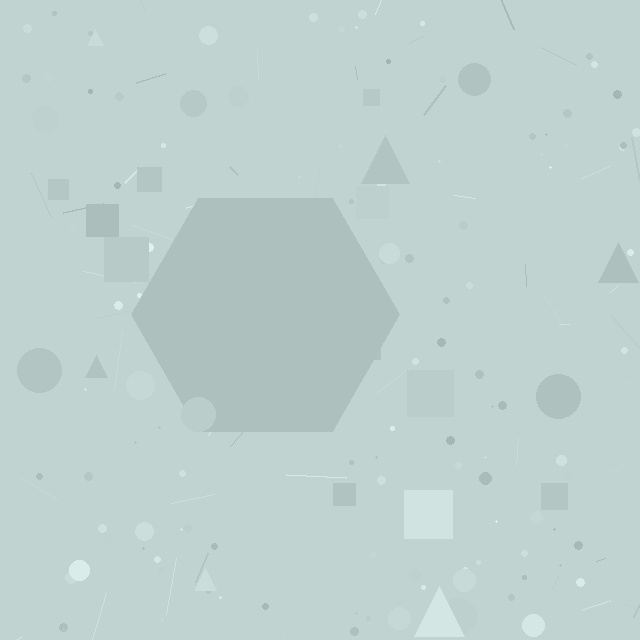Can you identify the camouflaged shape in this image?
The camouflaged shape is a hexagon.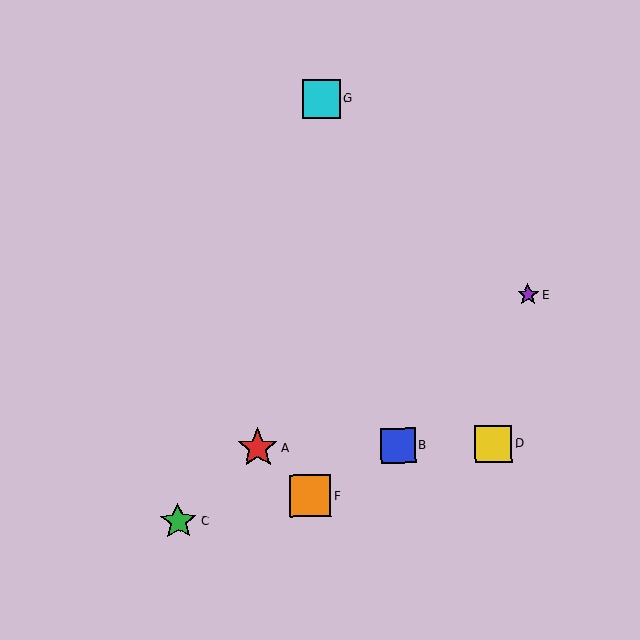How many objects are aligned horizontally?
3 objects (A, B, D) are aligned horizontally.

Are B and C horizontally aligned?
No, B is at y≈446 and C is at y≈521.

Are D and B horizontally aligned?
Yes, both are at y≈444.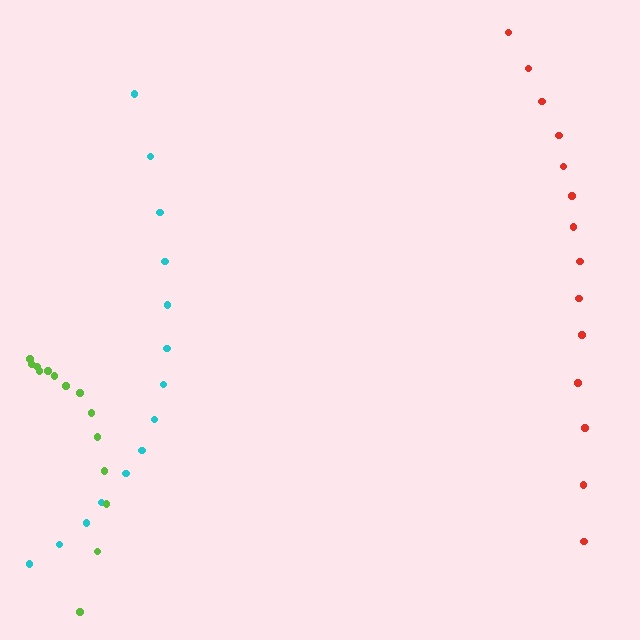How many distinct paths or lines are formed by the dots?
There are 3 distinct paths.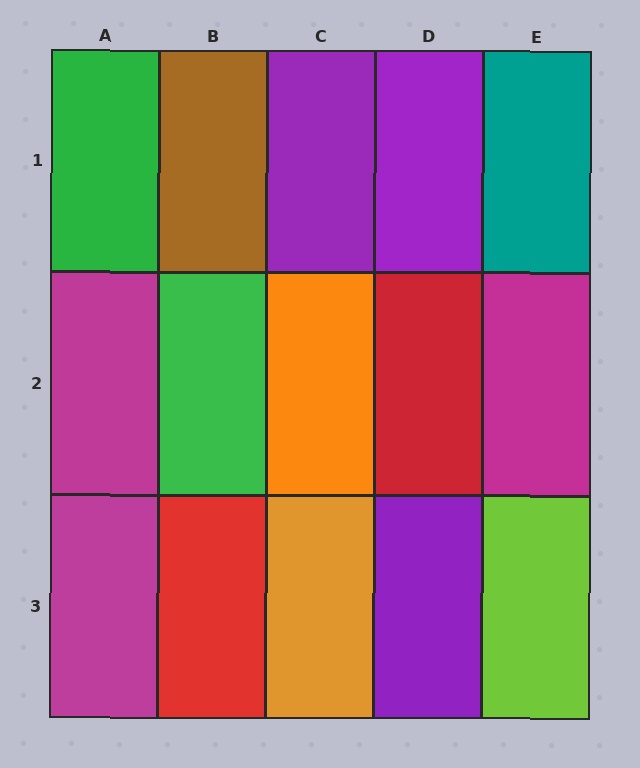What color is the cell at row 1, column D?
Purple.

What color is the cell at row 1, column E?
Teal.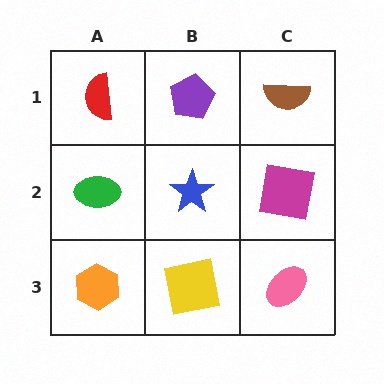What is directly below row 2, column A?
An orange hexagon.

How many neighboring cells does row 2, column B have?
4.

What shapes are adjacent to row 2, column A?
A red semicircle (row 1, column A), an orange hexagon (row 3, column A), a blue star (row 2, column B).